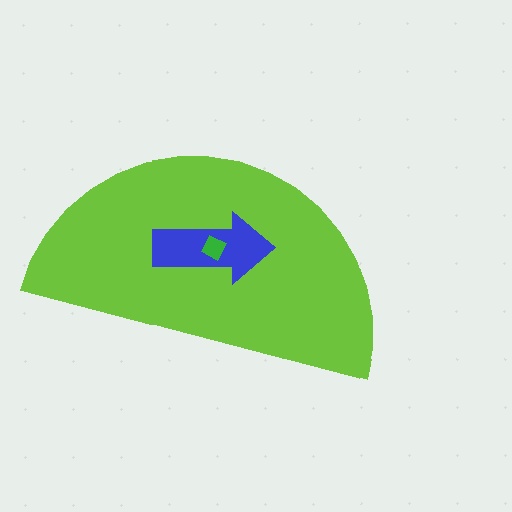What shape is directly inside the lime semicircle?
The blue arrow.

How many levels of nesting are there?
3.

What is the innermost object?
The green diamond.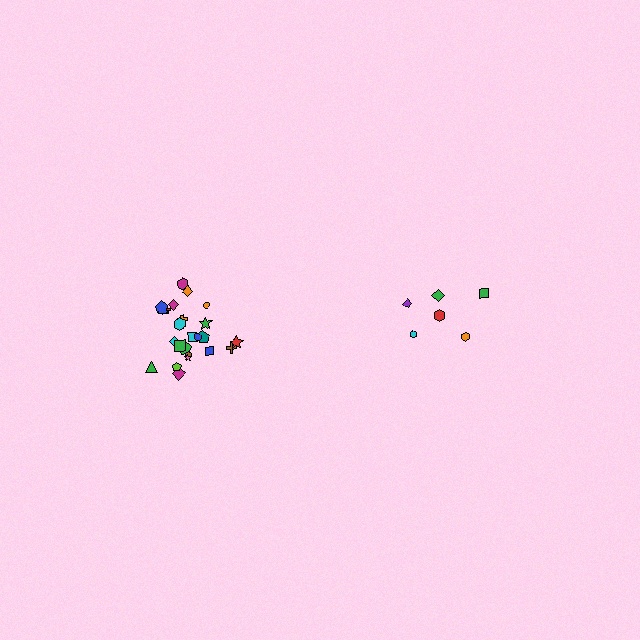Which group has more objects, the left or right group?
The left group.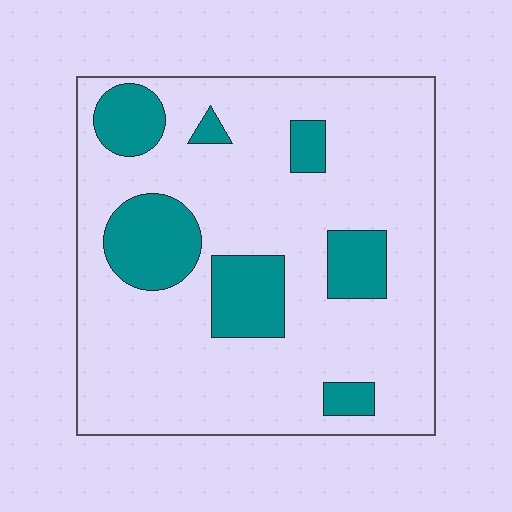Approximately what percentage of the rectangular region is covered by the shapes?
Approximately 20%.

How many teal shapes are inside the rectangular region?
7.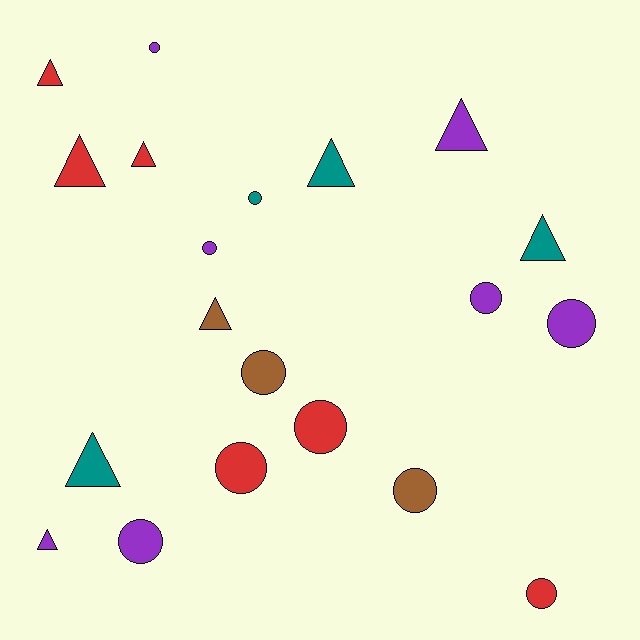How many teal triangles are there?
There are 3 teal triangles.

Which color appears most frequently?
Purple, with 7 objects.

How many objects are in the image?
There are 20 objects.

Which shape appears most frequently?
Circle, with 11 objects.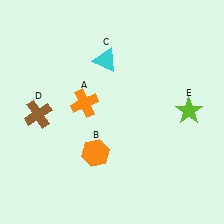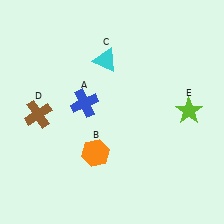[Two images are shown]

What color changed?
The cross (A) changed from orange in Image 1 to blue in Image 2.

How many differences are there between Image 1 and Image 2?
There is 1 difference between the two images.